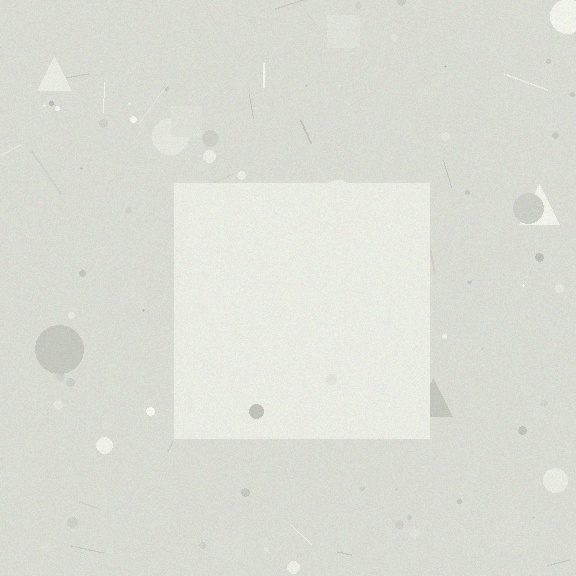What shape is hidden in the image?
A square is hidden in the image.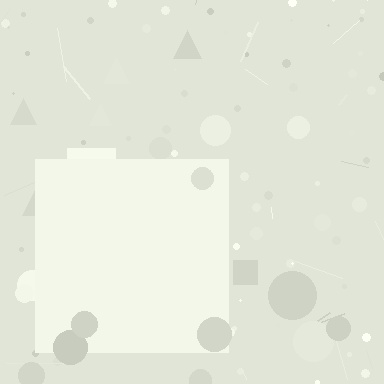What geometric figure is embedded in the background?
A square is embedded in the background.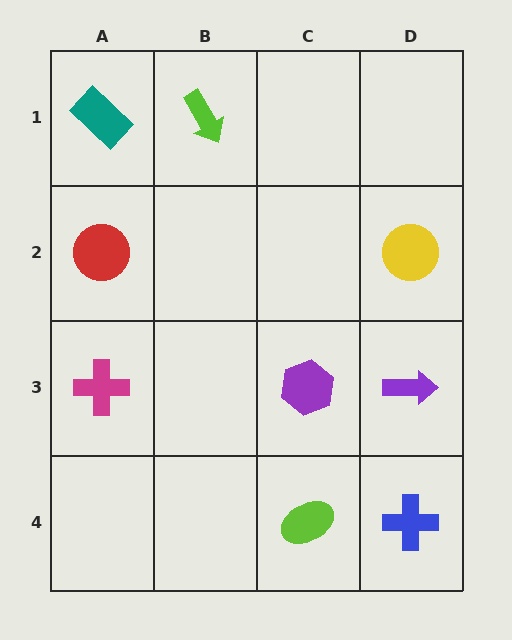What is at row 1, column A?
A teal rectangle.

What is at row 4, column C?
A lime ellipse.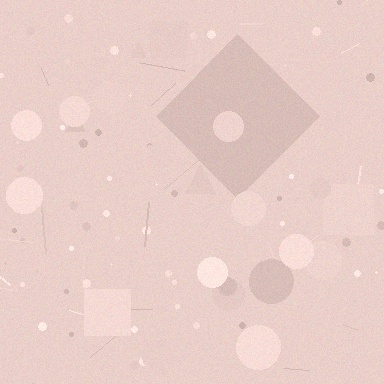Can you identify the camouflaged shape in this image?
The camouflaged shape is a diamond.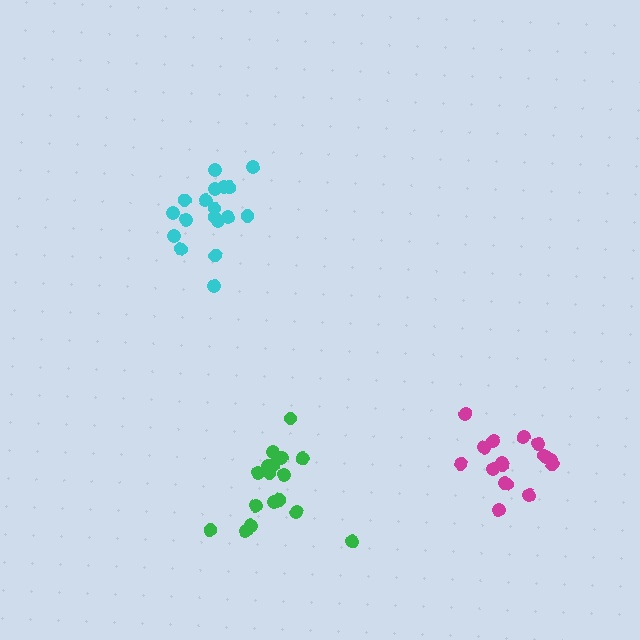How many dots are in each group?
Group 1: 17 dots, Group 2: 18 dots, Group 3: 17 dots (52 total).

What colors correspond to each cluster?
The clusters are colored: green, cyan, magenta.